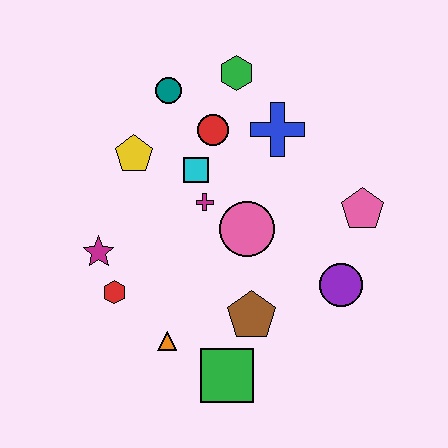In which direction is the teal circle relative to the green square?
The teal circle is above the green square.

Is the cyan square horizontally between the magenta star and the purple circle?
Yes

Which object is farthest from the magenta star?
The pink pentagon is farthest from the magenta star.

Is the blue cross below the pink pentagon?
No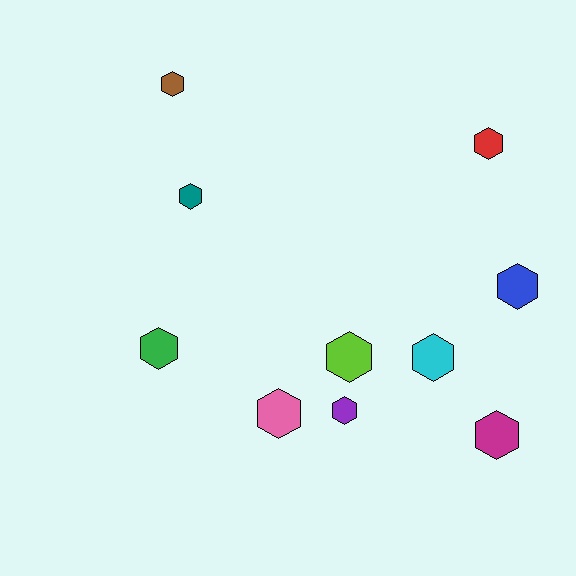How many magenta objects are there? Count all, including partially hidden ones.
There is 1 magenta object.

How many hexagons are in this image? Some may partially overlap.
There are 10 hexagons.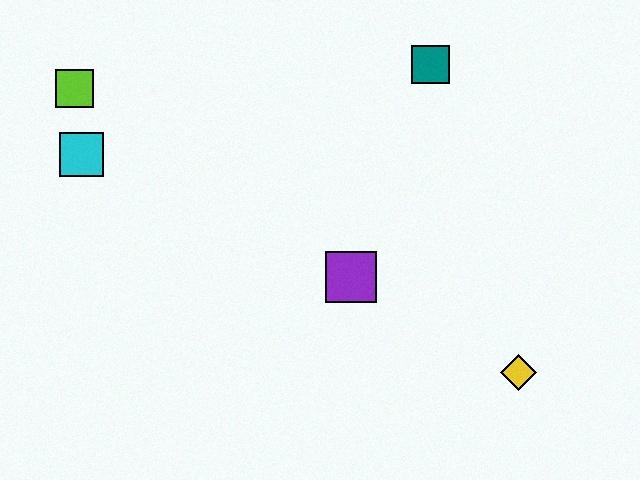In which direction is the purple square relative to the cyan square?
The purple square is to the right of the cyan square.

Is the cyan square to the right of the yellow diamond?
No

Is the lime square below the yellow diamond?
No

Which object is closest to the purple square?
The yellow diamond is closest to the purple square.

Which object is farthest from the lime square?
The yellow diamond is farthest from the lime square.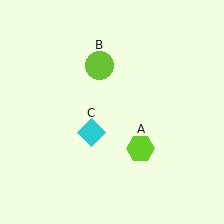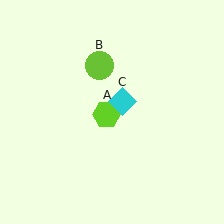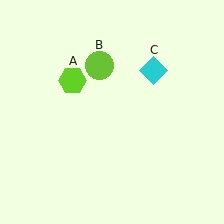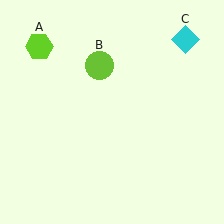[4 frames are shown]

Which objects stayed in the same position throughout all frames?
Lime circle (object B) remained stationary.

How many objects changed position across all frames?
2 objects changed position: lime hexagon (object A), cyan diamond (object C).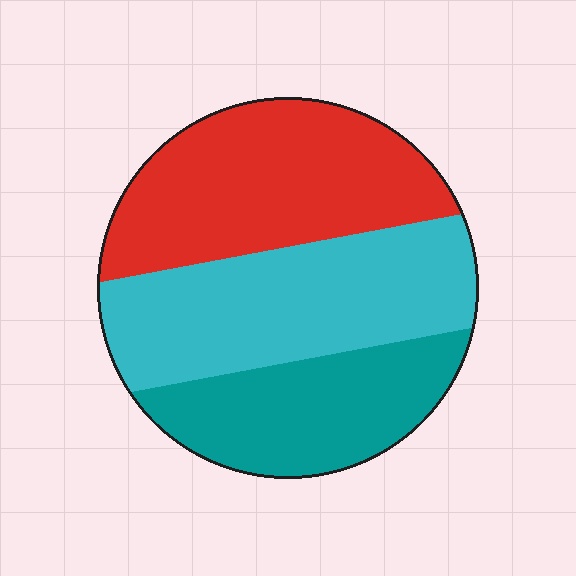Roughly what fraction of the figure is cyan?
Cyan covers roughly 35% of the figure.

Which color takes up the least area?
Teal, at roughly 25%.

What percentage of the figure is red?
Red takes up about three eighths (3/8) of the figure.